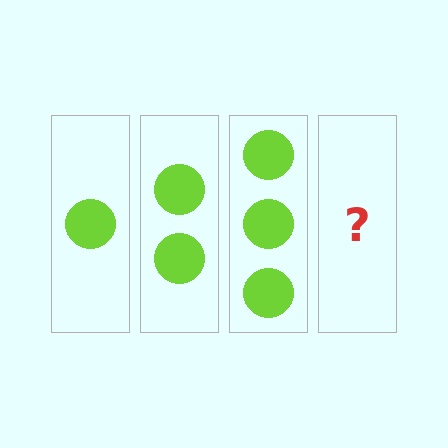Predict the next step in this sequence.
The next step is 4 circles.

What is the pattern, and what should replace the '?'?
The pattern is that each step adds one more circle. The '?' should be 4 circles.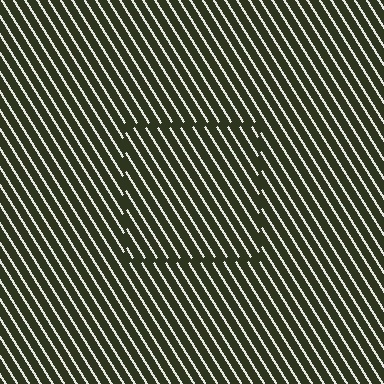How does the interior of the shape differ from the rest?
The interior of the shape contains the same grating, shifted by half a period — the contour is defined by the phase discontinuity where line-ends from the inner and outer gratings abut.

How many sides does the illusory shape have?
4 sides — the line-ends trace a square.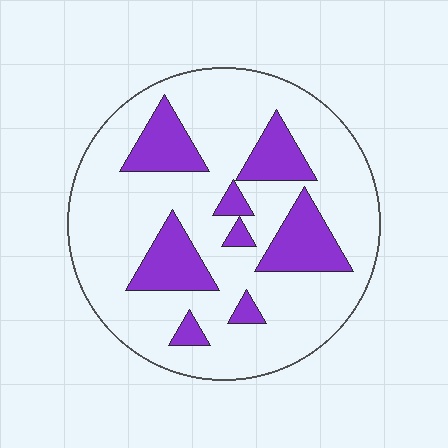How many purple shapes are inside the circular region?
8.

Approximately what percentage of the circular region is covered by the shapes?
Approximately 25%.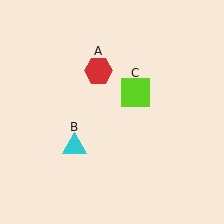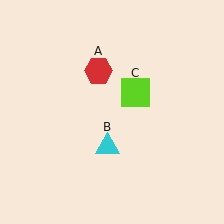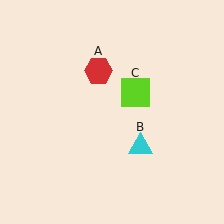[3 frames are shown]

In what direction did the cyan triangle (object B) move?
The cyan triangle (object B) moved right.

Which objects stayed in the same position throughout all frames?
Red hexagon (object A) and lime square (object C) remained stationary.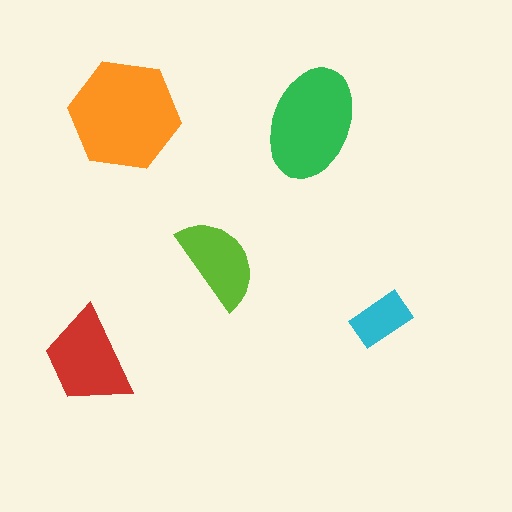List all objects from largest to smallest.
The orange hexagon, the green ellipse, the red trapezoid, the lime semicircle, the cyan rectangle.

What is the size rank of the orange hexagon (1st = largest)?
1st.